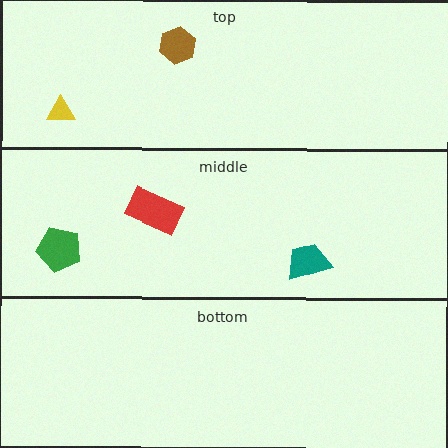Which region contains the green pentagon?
The middle region.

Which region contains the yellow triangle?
The top region.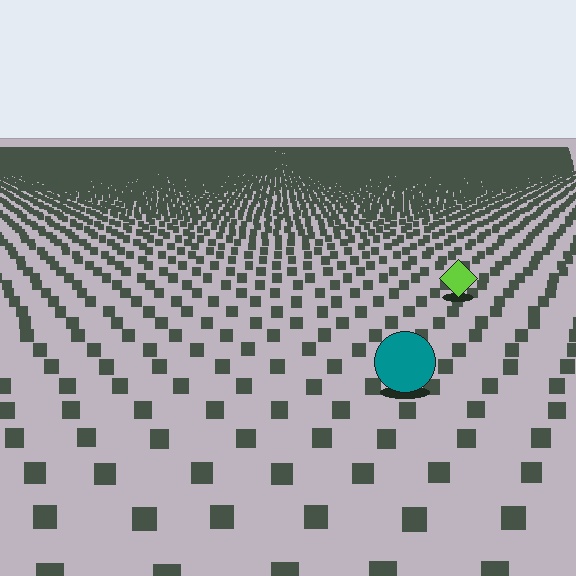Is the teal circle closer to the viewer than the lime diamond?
Yes. The teal circle is closer — you can tell from the texture gradient: the ground texture is coarser near it.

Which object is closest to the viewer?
The teal circle is closest. The texture marks near it are larger and more spread out.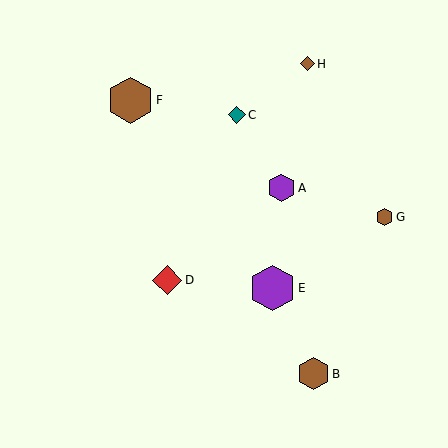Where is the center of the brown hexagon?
The center of the brown hexagon is at (313, 374).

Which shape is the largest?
The brown hexagon (labeled F) is the largest.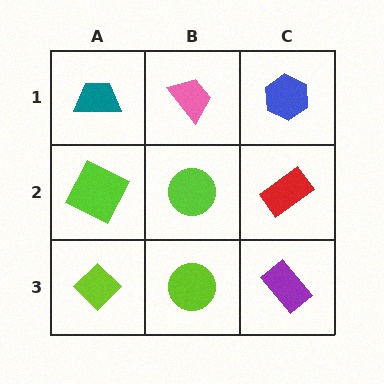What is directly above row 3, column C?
A red rectangle.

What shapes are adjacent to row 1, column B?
A lime circle (row 2, column B), a teal trapezoid (row 1, column A), a blue hexagon (row 1, column C).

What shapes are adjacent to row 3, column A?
A lime square (row 2, column A), a lime circle (row 3, column B).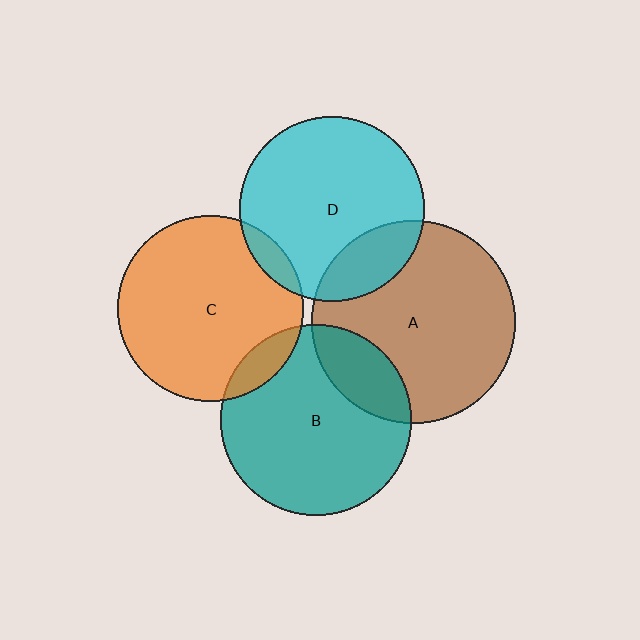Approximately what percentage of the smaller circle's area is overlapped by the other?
Approximately 5%.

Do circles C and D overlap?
Yes.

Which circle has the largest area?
Circle A (brown).